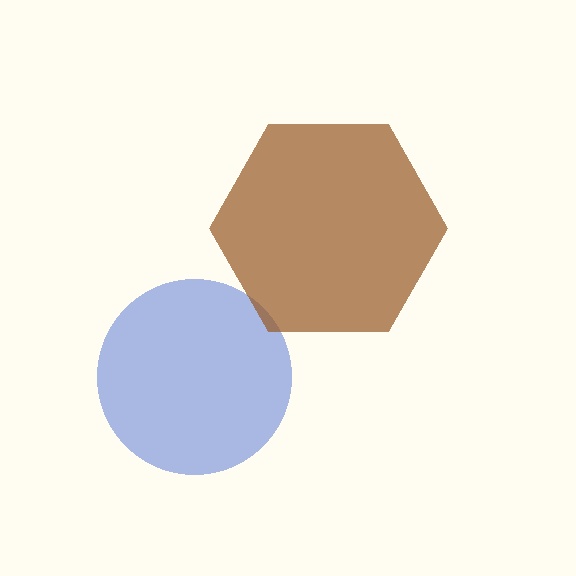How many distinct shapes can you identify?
There are 2 distinct shapes: a blue circle, a brown hexagon.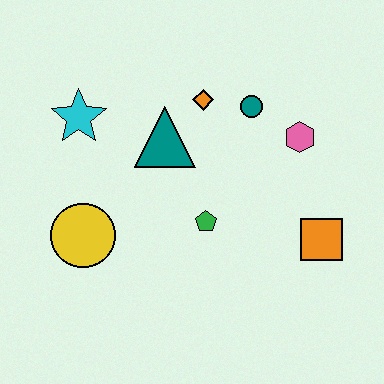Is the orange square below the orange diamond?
Yes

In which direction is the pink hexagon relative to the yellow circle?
The pink hexagon is to the right of the yellow circle.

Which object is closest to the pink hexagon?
The teal circle is closest to the pink hexagon.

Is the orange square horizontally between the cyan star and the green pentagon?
No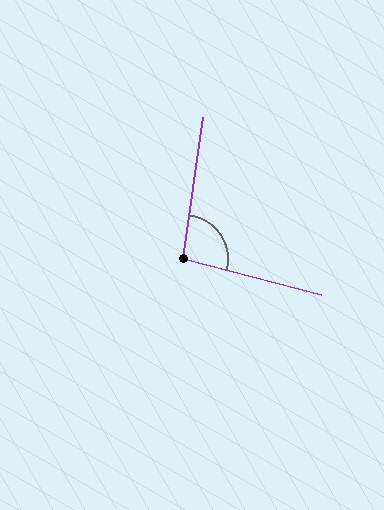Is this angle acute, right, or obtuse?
It is obtuse.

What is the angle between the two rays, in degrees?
Approximately 96 degrees.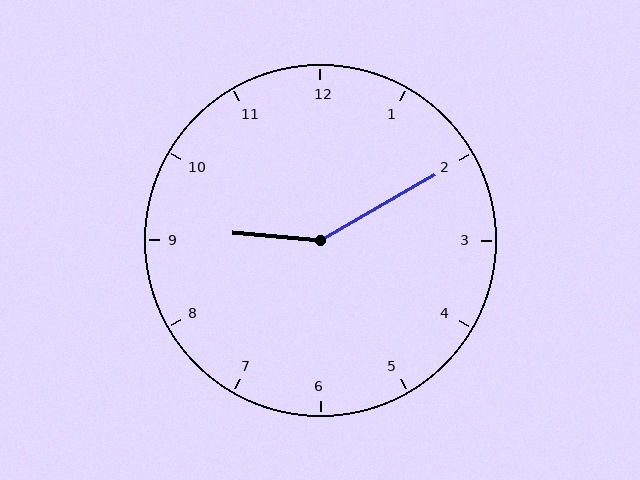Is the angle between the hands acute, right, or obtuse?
It is obtuse.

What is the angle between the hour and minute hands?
Approximately 145 degrees.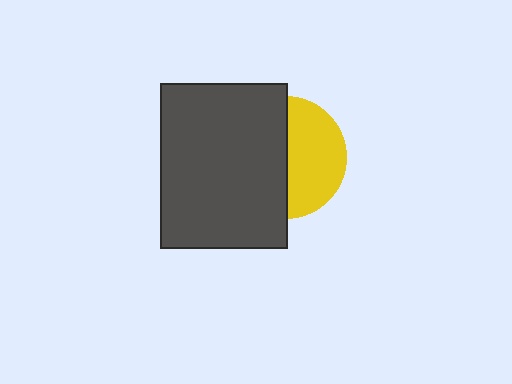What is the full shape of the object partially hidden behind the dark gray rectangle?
The partially hidden object is a yellow circle.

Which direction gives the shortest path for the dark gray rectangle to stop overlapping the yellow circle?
Moving left gives the shortest separation.